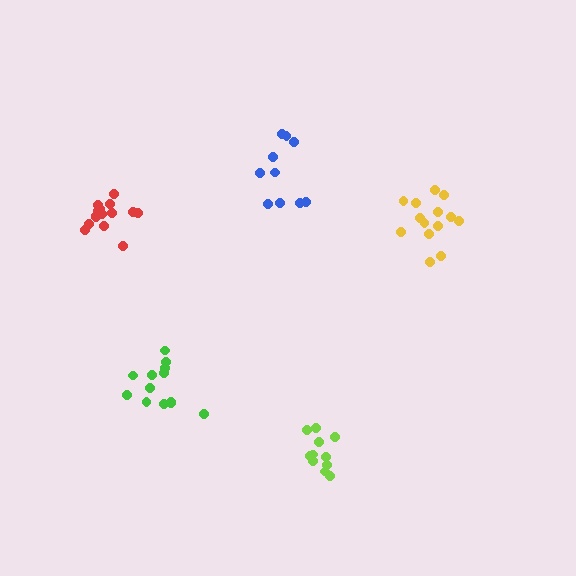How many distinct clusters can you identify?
There are 5 distinct clusters.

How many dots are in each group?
Group 1: 13 dots, Group 2: 11 dots, Group 3: 10 dots, Group 4: 15 dots, Group 5: 14 dots (63 total).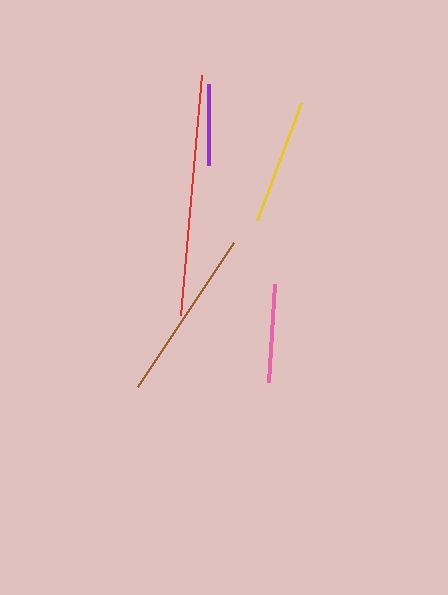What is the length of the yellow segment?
The yellow segment is approximately 126 pixels long.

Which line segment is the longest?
The red line is the longest at approximately 241 pixels.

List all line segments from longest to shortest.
From longest to shortest: red, brown, yellow, pink, purple.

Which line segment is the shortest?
The purple line is the shortest at approximately 81 pixels.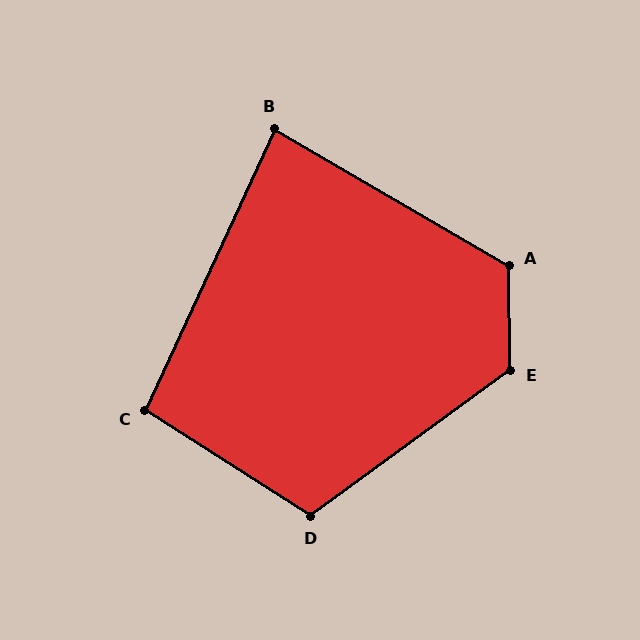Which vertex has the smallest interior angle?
B, at approximately 84 degrees.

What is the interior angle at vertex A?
Approximately 121 degrees (obtuse).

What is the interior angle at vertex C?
Approximately 98 degrees (obtuse).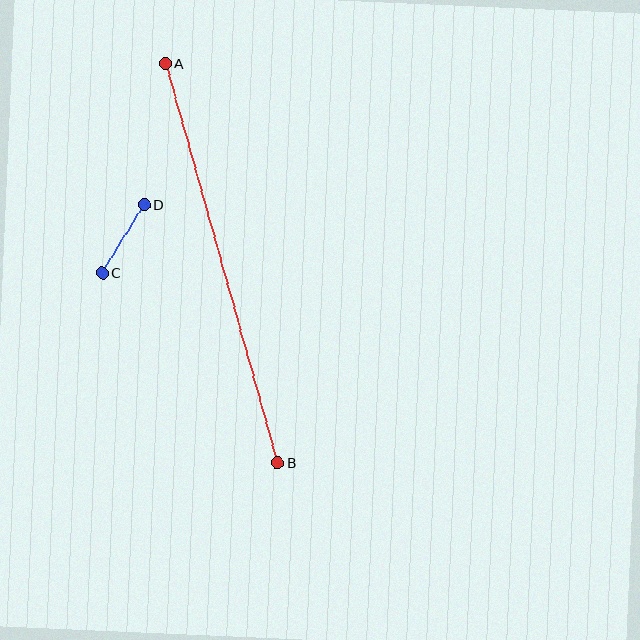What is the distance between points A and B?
The distance is approximately 415 pixels.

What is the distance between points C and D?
The distance is approximately 80 pixels.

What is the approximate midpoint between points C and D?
The midpoint is at approximately (123, 239) pixels.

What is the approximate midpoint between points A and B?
The midpoint is at approximately (221, 263) pixels.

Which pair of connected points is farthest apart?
Points A and B are farthest apart.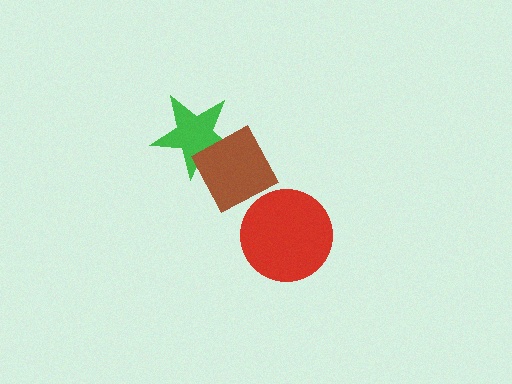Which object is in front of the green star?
The brown diamond is in front of the green star.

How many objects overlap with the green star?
1 object overlaps with the green star.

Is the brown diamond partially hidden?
No, no other shape covers it.